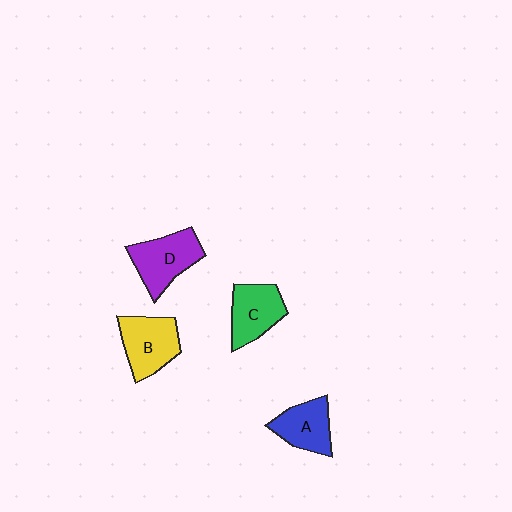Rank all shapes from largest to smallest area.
From largest to smallest: D (purple), B (yellow), C (green), A (blue).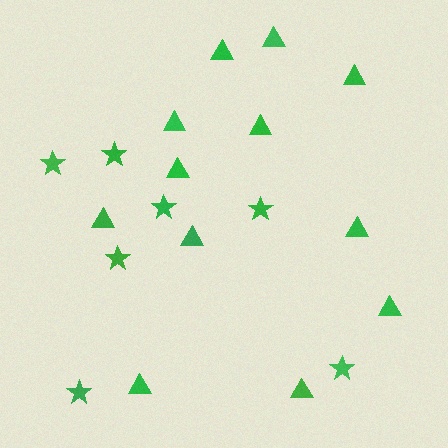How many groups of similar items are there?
There are 2 groups: one group of triangles (12) and one group of stars (7).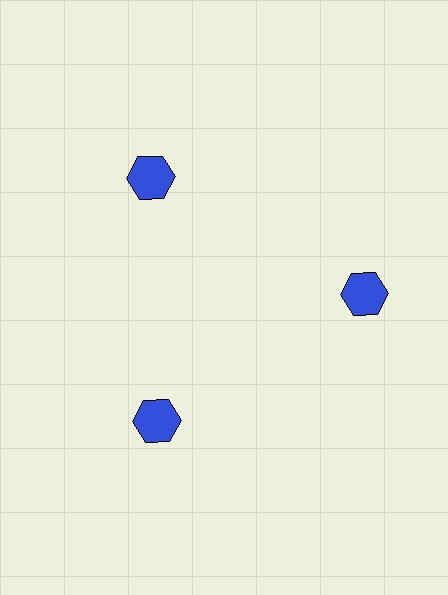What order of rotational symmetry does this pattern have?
This pattern has 3-fold rotational symmetry.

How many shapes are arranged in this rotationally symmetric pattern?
There are 3 shapes, arranged in 3 groups of 1.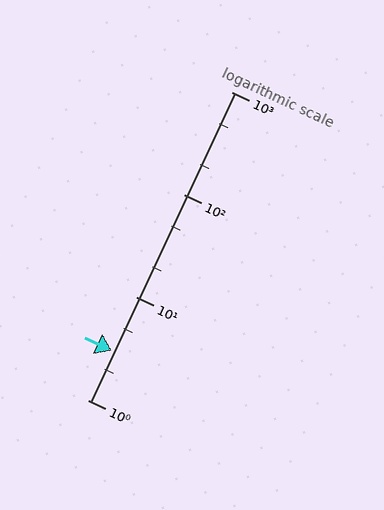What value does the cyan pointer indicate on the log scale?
The pointer indicates approximately 3.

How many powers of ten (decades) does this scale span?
The scale spans 3 decades, from 1 to 1000.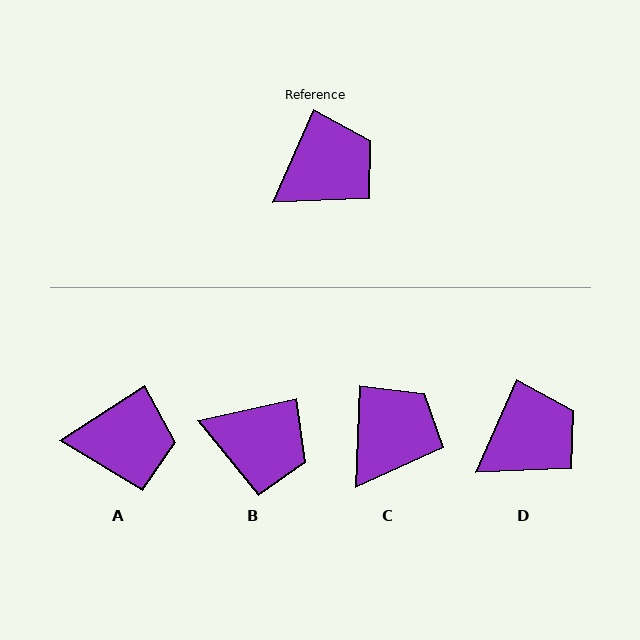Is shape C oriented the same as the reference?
No, it is off by about 22 degrees.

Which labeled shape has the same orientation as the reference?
D.